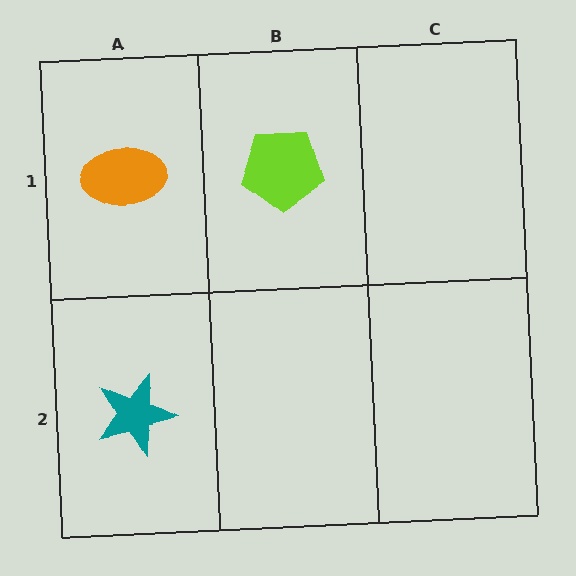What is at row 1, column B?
A lime pentagon.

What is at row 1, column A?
An orange ellipse.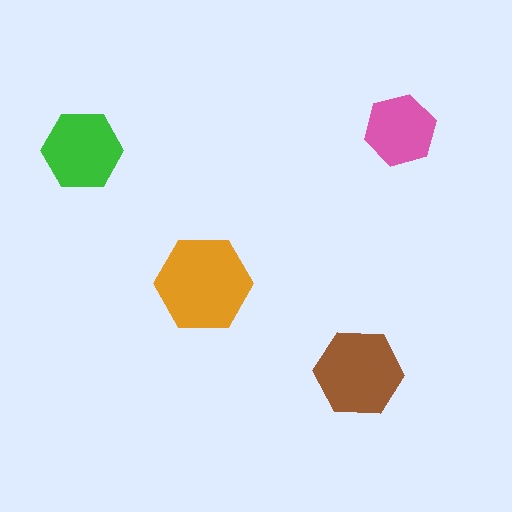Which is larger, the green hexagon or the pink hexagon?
The green one.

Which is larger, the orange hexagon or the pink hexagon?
The orange one.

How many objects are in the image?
There are 4 objects in the image.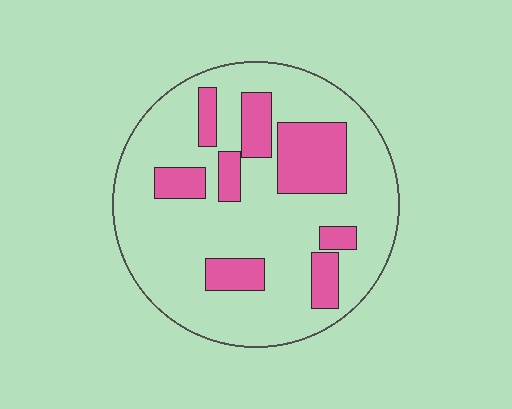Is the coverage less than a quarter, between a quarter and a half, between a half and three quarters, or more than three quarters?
Less than a quarter.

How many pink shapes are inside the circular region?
8.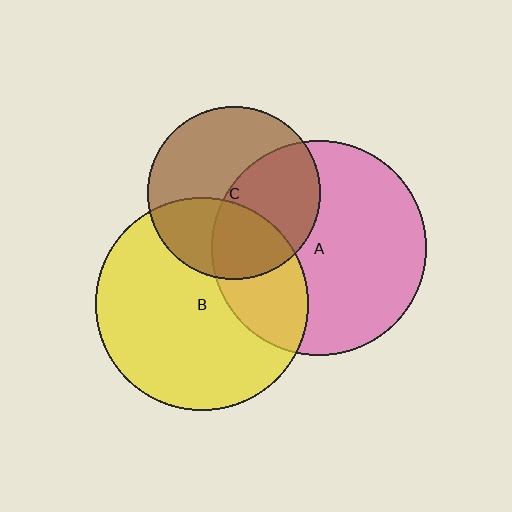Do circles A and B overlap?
Yes.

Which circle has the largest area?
Circle A (pink).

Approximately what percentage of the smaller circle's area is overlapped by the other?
Approximately 30%.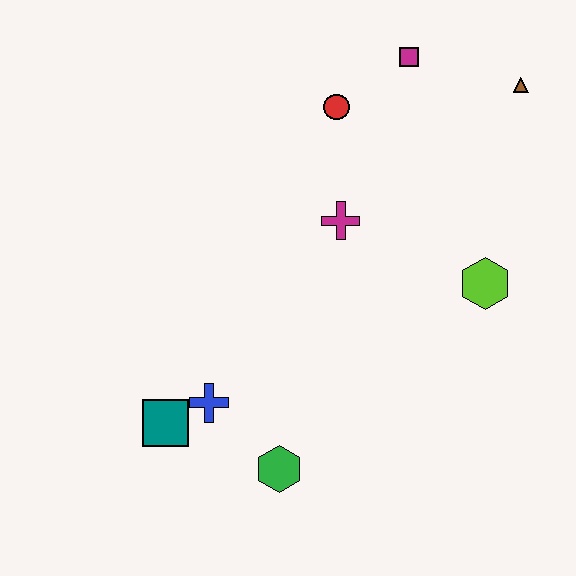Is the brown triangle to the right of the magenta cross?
Yes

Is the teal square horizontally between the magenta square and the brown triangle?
No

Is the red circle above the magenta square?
No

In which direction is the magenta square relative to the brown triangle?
The magenta square is to the left of the brown triangle.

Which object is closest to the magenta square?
The red circle is closest to the magenta square.